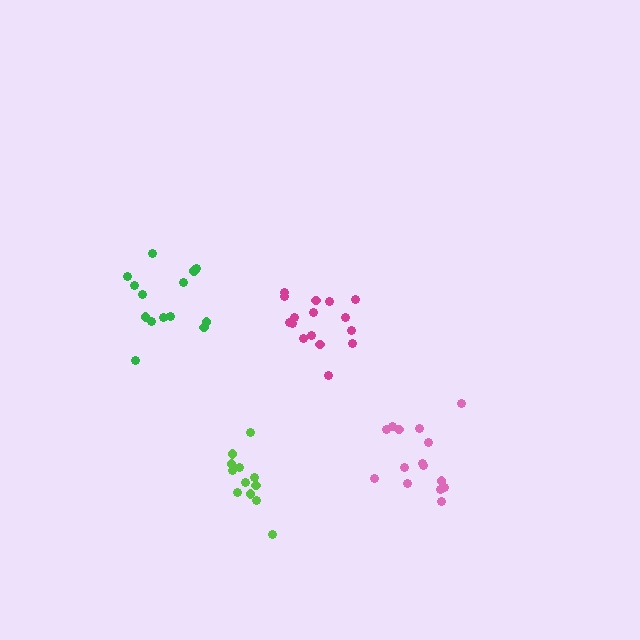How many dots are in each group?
Group 1: 16 dots, Group 2: 15 dots, Group 3: 15 dots, Group 4: 12 dots (58 total).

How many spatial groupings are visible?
There are 4 spatial groupings.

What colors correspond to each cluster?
The clusters are colored: magenta, pink, green, lime.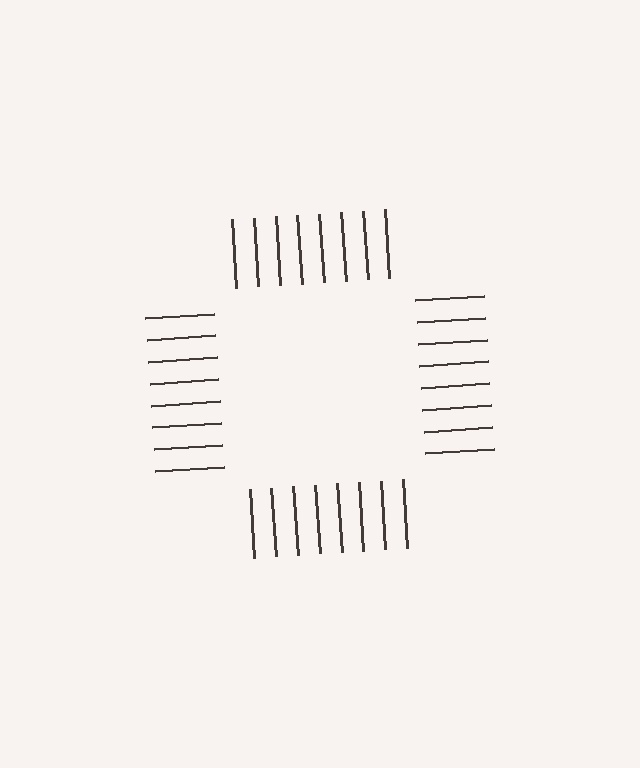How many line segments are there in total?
32 — 8 along each of the 4 edges.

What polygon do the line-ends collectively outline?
An illusory square — the line segments terminate on its edges but no continuous stroke is drawn.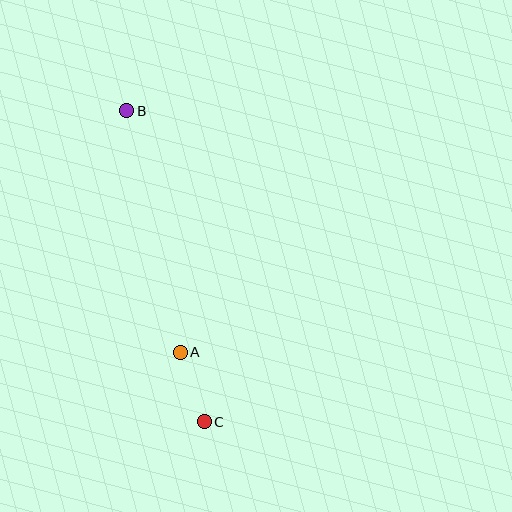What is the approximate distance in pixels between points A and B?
The distance between A and B is approximately 247 pixels.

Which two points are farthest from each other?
Points B and C are farthest from each other.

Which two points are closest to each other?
Points A and C are closest to each other.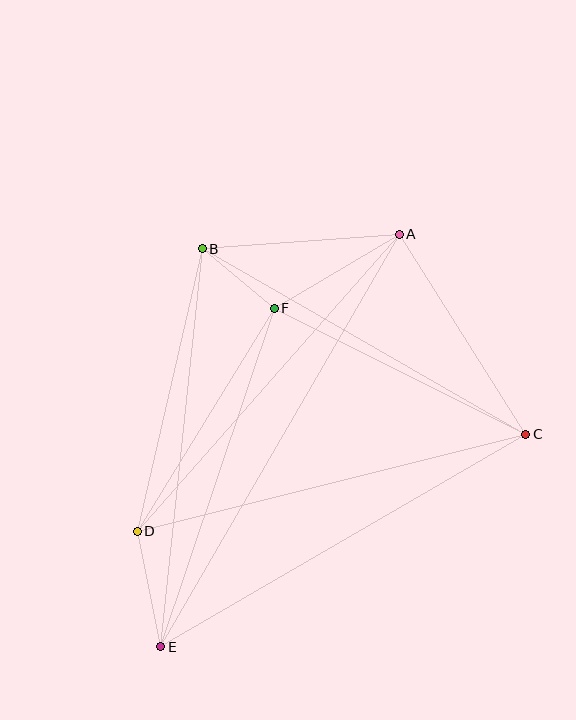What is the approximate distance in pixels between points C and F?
The distance between C and F is approximately 281 pixels.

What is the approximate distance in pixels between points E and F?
The distance between E and F is approximately 357 pixels.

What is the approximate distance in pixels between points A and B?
The distance between A and B is approximately 198 pixels.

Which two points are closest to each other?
Points B and F are closest to each other.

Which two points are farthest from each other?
Points A and E are farthest from each other.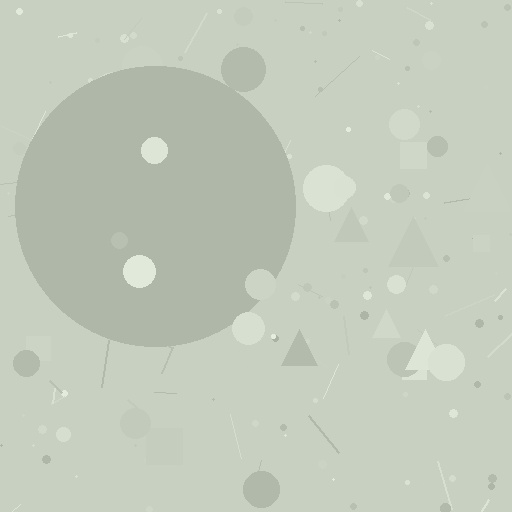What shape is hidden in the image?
A circle is hidden in the image.